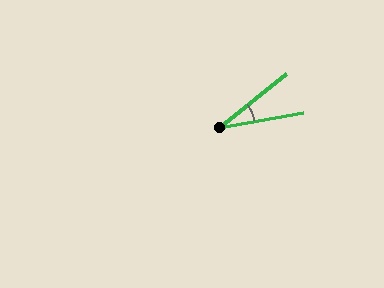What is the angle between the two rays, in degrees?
Approximately 29 degrees.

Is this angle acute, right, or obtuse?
It is acute.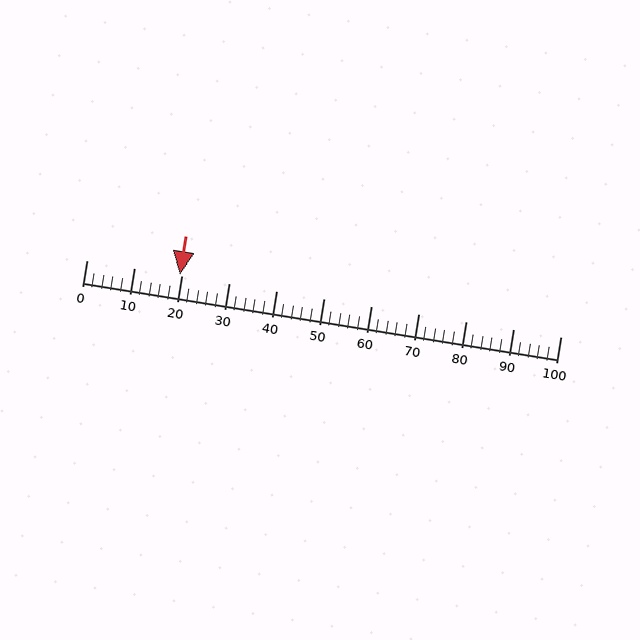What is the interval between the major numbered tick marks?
The major tick marks are spaced 10 units apart.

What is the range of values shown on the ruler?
The ruler shows values from 0 to 100.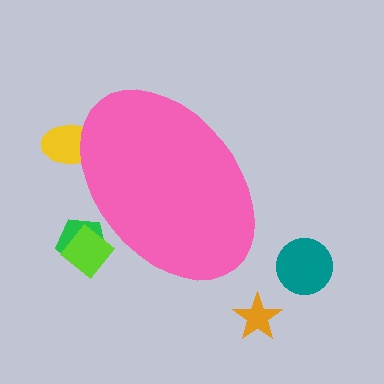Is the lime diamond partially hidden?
Yes, the lime diamond is partially hidden behind the pink ellipse.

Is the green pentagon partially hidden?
Yes, the green pentagon is partially hidden behind the pink ellipse.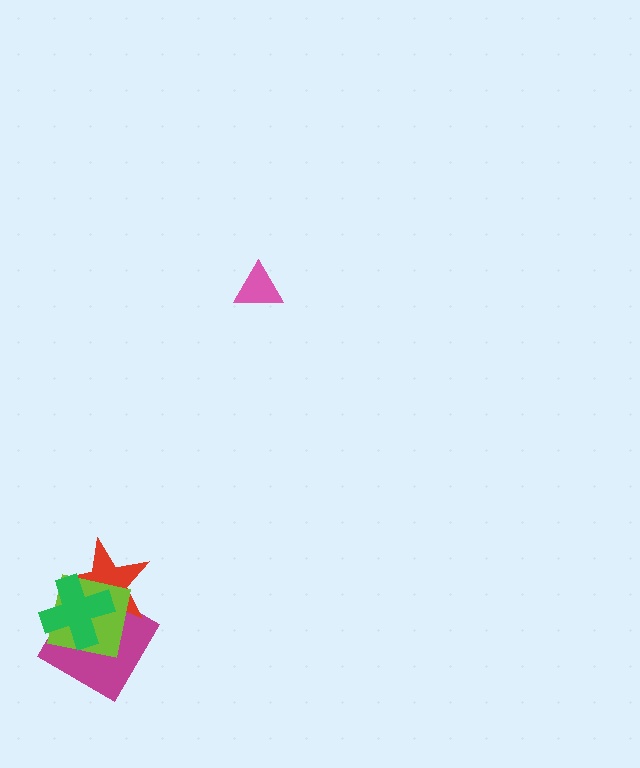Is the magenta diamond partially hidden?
Yes, it is partially covered by another shape.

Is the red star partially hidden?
Yes, it is partially covered by another shape.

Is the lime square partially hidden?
Yes, it is partially covered by another shape.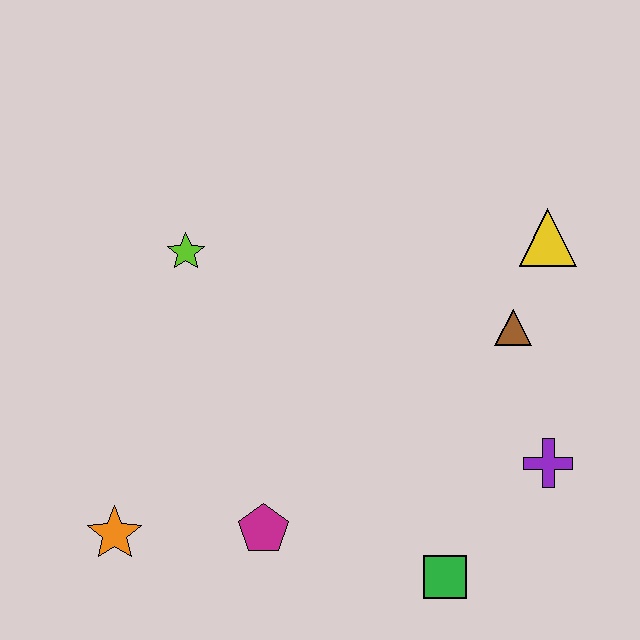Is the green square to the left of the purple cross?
Yes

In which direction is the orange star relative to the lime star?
The orange star is below the lime star.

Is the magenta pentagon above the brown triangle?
No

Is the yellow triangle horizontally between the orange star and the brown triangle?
No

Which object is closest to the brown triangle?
The yellow triangle is closest to the brown triangle.